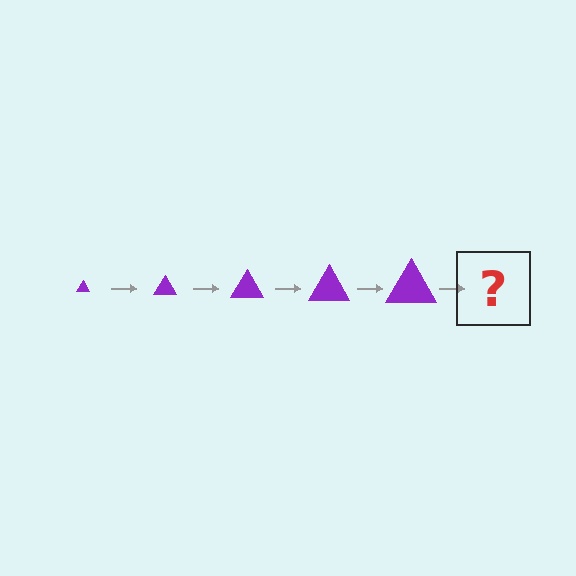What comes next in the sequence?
The next element should be a purple triangle, larger than the previous one.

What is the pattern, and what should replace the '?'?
The pattern is that the triangle gets progressively larger each step. The '?' should be a purple triangle, larger than the previous one.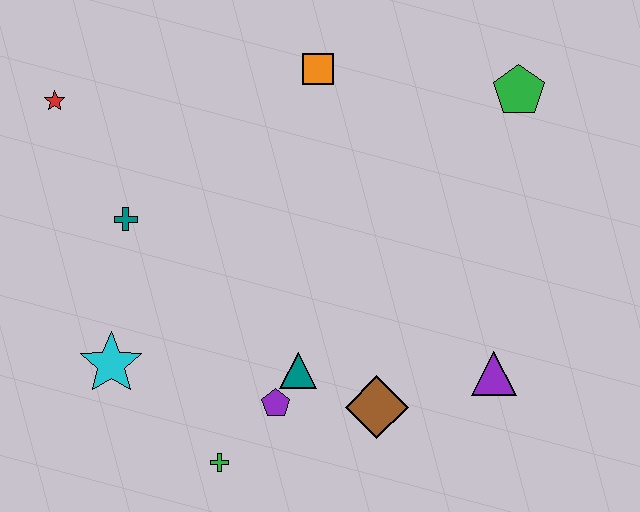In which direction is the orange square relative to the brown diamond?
The orange square is above the brown diamond.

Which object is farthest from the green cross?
The green pentagon is farthest from the green cross.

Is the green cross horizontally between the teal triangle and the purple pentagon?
No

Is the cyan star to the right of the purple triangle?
No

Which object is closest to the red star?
The teal cross is closest to the red star.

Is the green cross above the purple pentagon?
No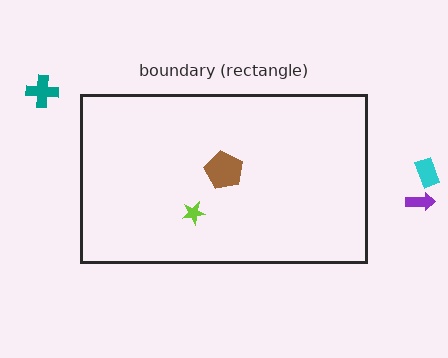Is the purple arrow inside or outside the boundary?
Outside.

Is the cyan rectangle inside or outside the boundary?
Outside.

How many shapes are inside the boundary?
2 inside, 3 outside.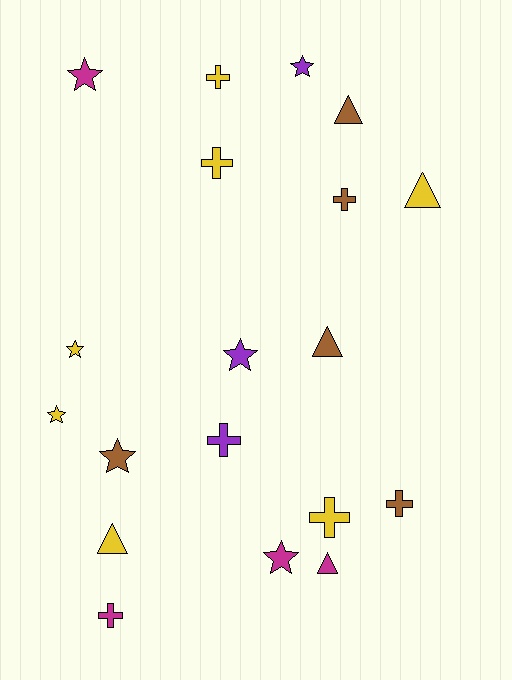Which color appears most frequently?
Yellow, with 7 objects.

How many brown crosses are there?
There are 2 brown crosses.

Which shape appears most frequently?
Cross, with 7 objects.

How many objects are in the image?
There are 19 objects.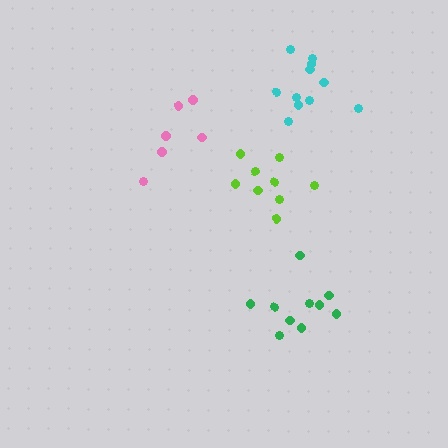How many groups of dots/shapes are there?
There are 4 groups.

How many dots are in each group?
Group 1: 9 dots, Group 2: 6 dots, Group 3: 11 dots, Group 4: 10 dots (36 total).